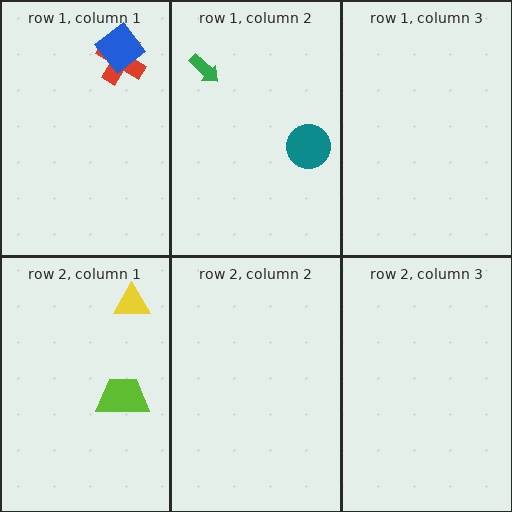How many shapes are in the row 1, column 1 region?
2.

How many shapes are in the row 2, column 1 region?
2.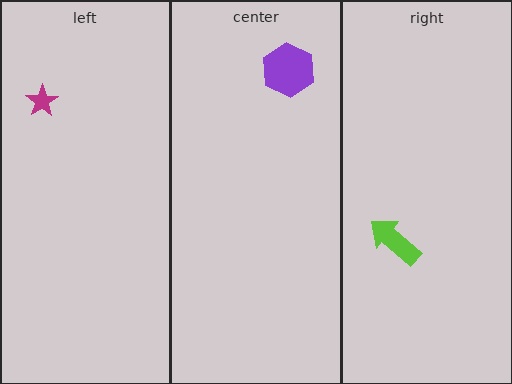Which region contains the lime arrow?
The right region.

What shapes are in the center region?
The purple hexagon.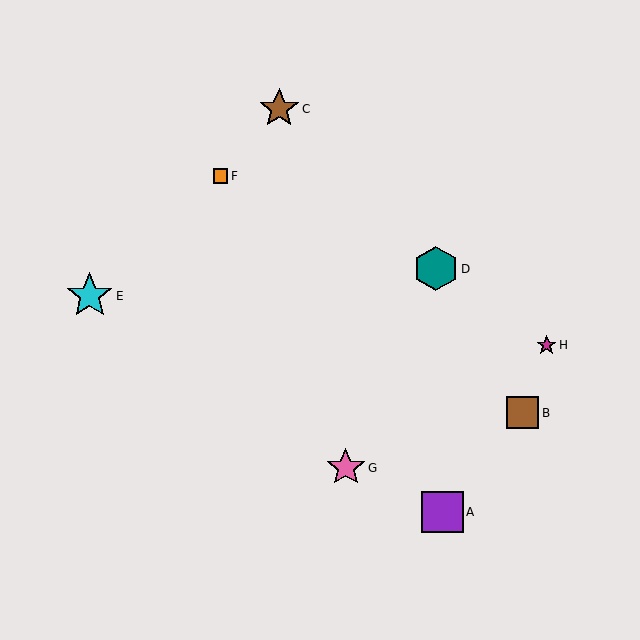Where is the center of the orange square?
The center of the orange square is at (220, 176).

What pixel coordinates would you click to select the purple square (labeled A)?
Click at (442, 512) to select the purple square A.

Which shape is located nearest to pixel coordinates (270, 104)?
The brown star (labeled C) at (279, 109) is nearest to that location.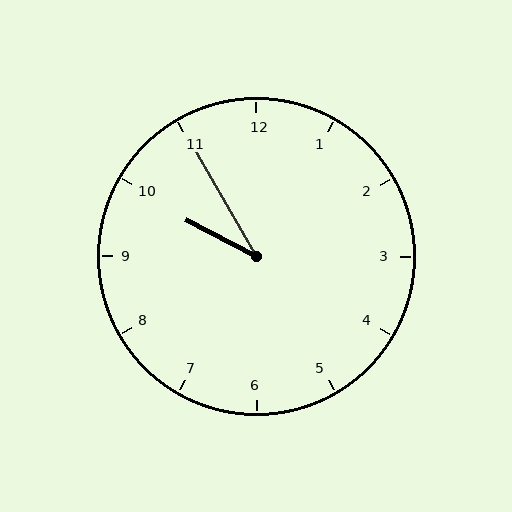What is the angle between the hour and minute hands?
Approximately 32 degrees.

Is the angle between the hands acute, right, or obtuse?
It is acute.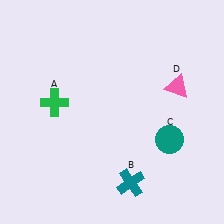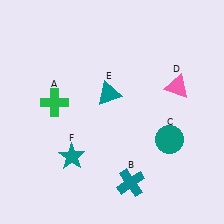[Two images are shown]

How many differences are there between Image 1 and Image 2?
There are 2 differences between the two images.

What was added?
A teal triangle (E), a teal star (F) were added in Image 2.